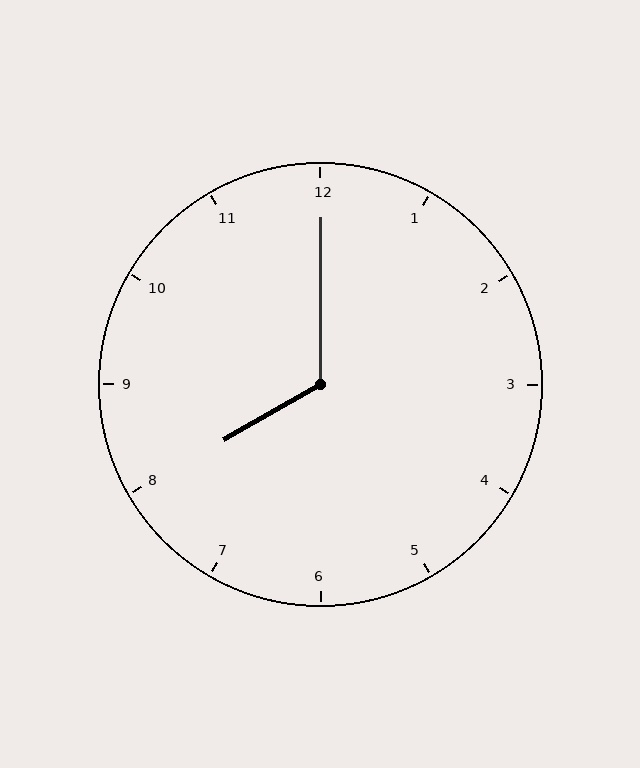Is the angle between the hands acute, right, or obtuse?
It is obtuse.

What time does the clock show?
8:00.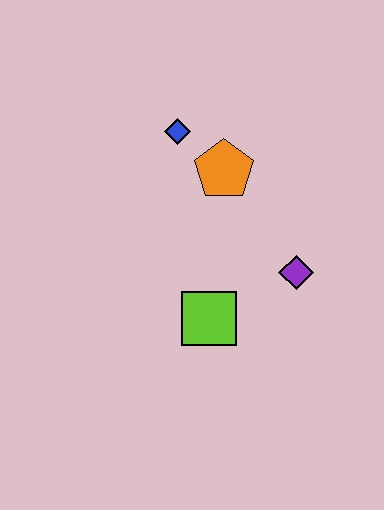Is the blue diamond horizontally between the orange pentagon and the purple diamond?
No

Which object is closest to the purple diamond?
The lime square is closest to the purple diamond.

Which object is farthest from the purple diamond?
The blue diamond is farthest from the purple diamond.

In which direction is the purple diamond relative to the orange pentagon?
The purple diamond is below the orange pentagon.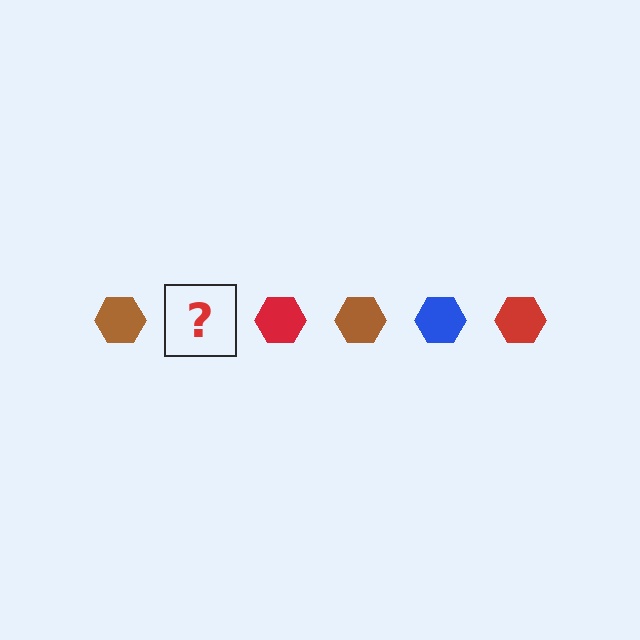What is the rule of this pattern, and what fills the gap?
The rule is that the pattern cycles through brown, blue, red hexagons. The gap should be filled with a blue hexagon.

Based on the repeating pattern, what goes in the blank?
The blank should be a blue hexagon.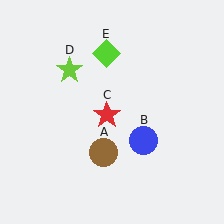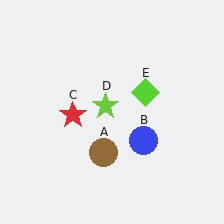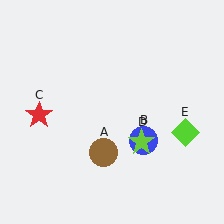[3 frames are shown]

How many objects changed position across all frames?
3 objects changed position: red star (object C), lime star (object D), lime diamond (object E).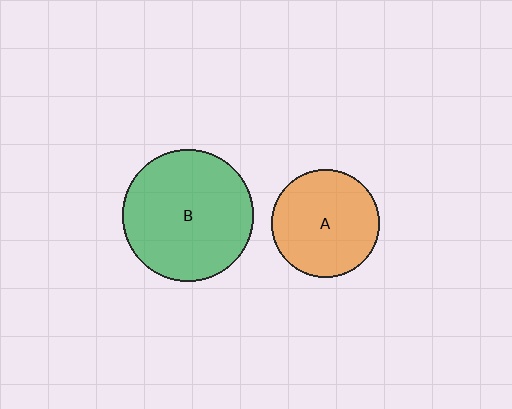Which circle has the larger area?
Circle B (green).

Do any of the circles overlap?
No, none of the circles overlap.